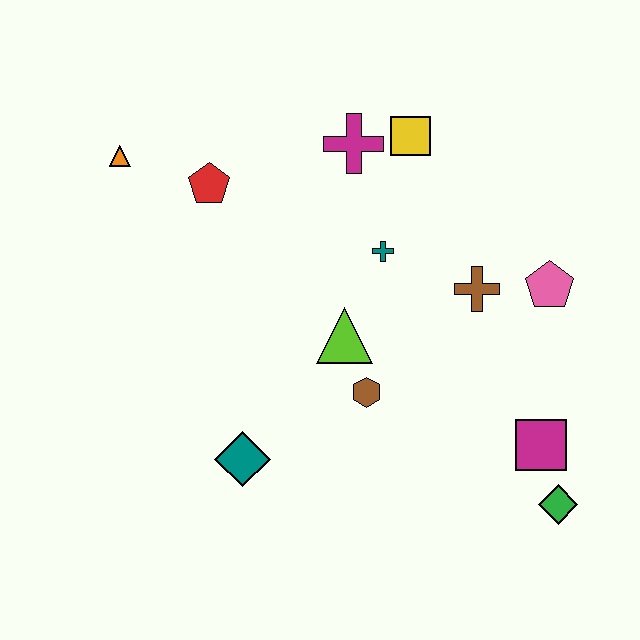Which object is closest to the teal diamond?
The brown hexagon is closest to the teal diamond.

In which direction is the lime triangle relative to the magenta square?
The lime triangle is to the left of the magenta square.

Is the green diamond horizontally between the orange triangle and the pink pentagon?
No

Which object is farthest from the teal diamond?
The yellow square is farthest from the teal diamond.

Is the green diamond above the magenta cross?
No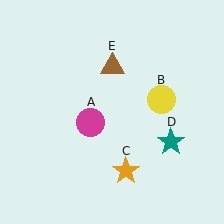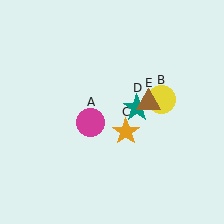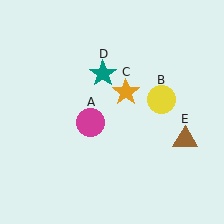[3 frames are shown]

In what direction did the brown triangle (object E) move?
The brown triangle (object E) moved down and to the right.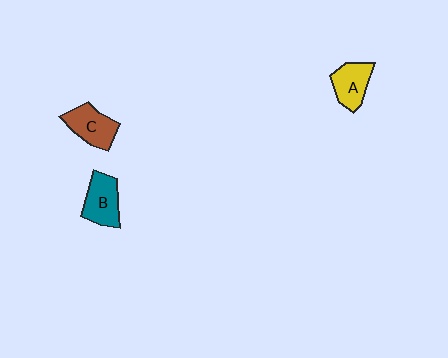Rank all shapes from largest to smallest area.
From largest to smallest: B (teal), C (brown), A (yellow).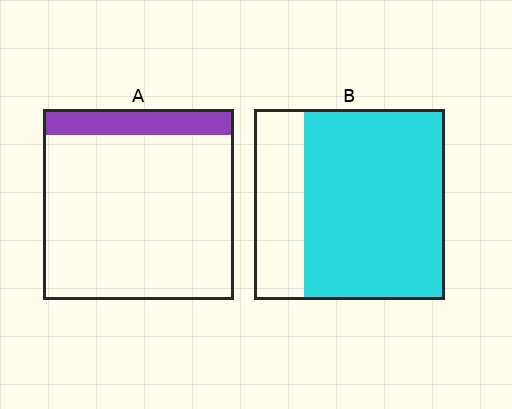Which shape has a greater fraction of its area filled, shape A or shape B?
Shape B.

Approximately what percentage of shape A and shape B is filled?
A is approximately 15% and B is approximately 75%.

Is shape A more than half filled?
No.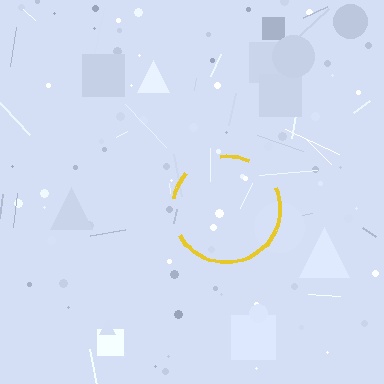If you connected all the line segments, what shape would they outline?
They would outline a circle.